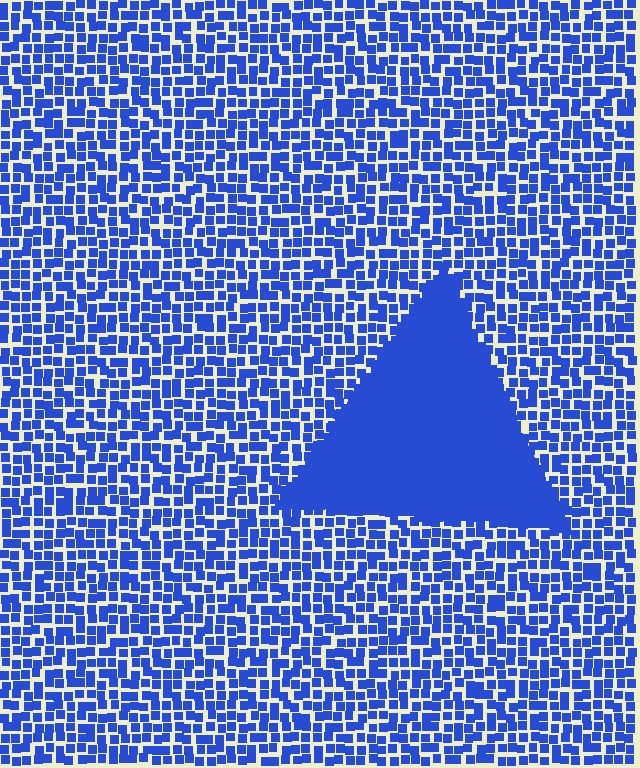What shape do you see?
I see a triangle.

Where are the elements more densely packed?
The elements are more densely packed inside the triangle boundary.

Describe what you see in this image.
The image contains small blue elements arranged at two different densities. A triangle-shaped region is visible where the elements are more densely packed than the surrounding area.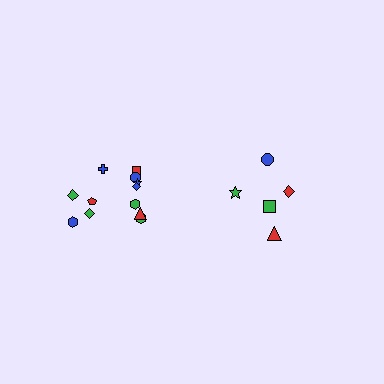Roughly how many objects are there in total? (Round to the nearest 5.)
Roughly 15 objects in total.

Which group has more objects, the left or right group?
The left group.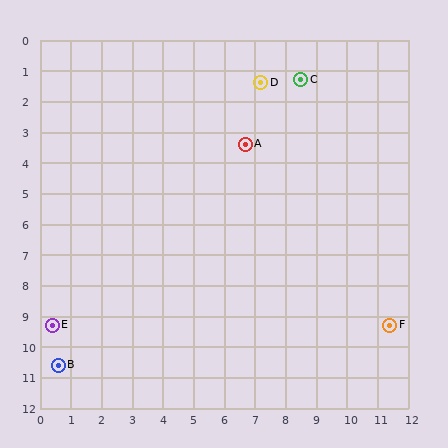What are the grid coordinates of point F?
Point F is at approximately (11.4, 9.3).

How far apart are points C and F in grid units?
Points C and F are about 8.5 grid units apart.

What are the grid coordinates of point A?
Point A is at approximately (6.7, 3.4).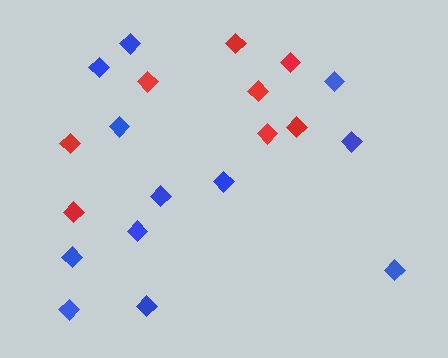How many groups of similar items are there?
There are 2 groups: one group of blue diamonds (12) and one group of red diamonds (8).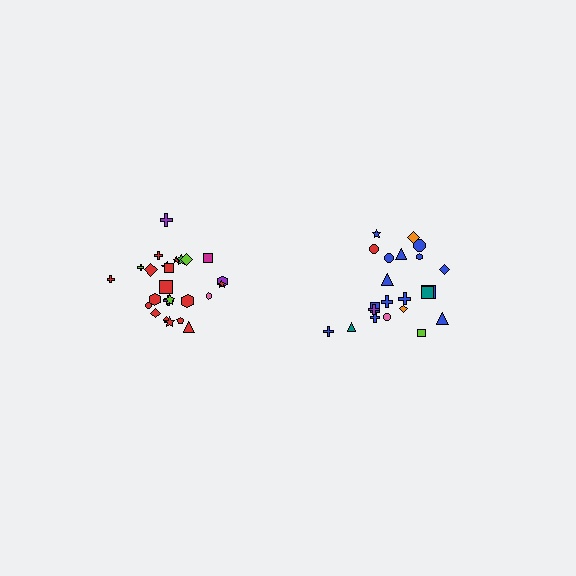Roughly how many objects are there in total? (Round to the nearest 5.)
Roughly 45 objects in total.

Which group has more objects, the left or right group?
The left group.